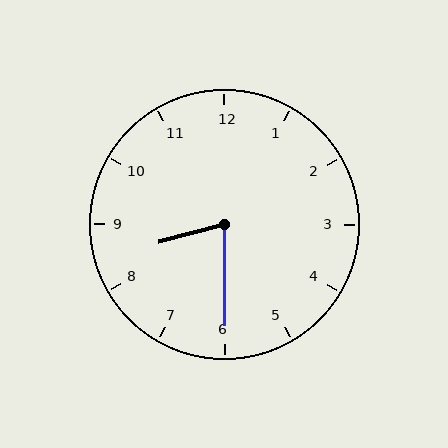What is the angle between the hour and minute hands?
Approximately 75 degrees.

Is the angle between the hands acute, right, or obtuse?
It is acute.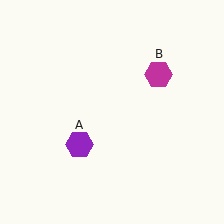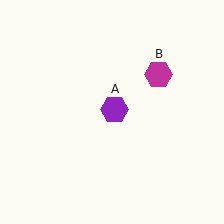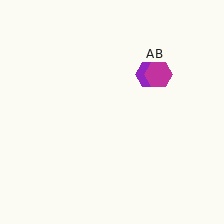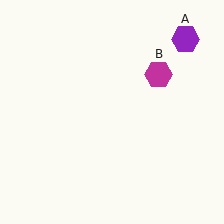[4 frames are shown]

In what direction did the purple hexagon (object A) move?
The purple hexagon (object A) moved up and to the right.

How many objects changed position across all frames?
1 object changed position: purple hexagon (object A).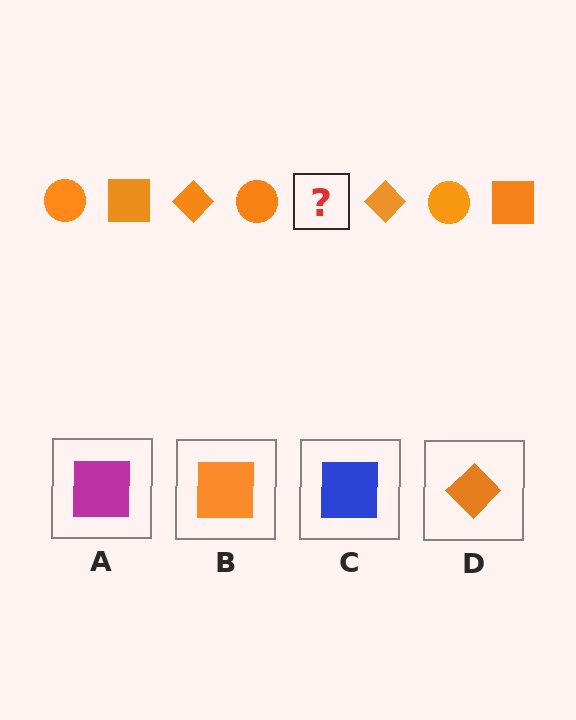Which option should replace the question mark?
Option B.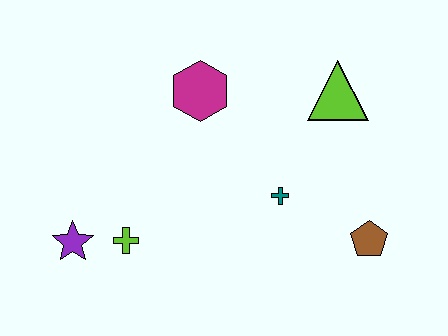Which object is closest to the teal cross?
The brown pentagon is closest to the teal cross.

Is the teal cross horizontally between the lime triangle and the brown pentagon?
No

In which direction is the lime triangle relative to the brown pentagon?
The lime triangle is above the brown pentagon.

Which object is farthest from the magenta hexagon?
The brown pentagon is farthest from the magenta hexagon.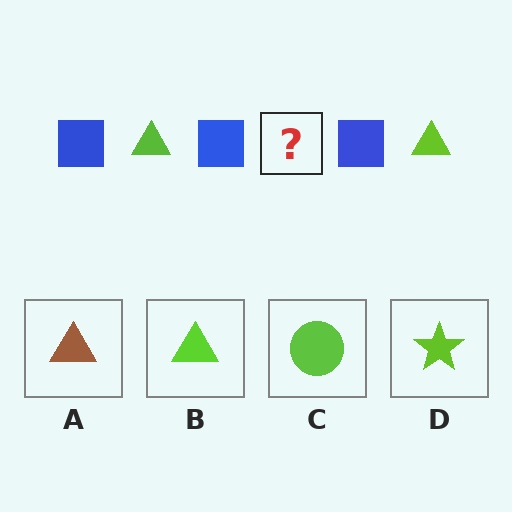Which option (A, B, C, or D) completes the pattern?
B.